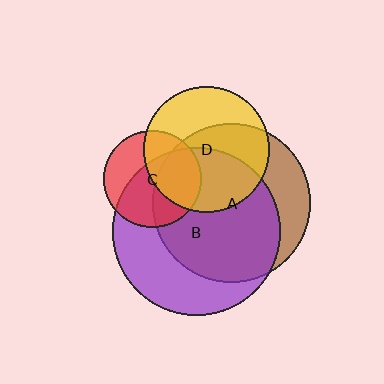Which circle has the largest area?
Circle B (purple).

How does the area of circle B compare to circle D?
Approximately 1.8 times.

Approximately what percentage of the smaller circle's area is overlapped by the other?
Approximately 40%.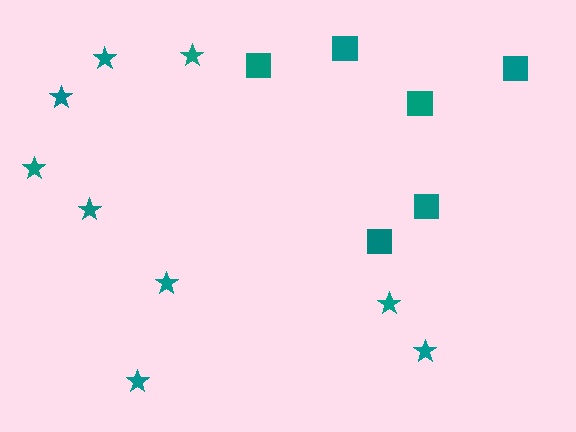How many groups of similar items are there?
There are 2 groups: one group of stars (9) and one group of squares (6).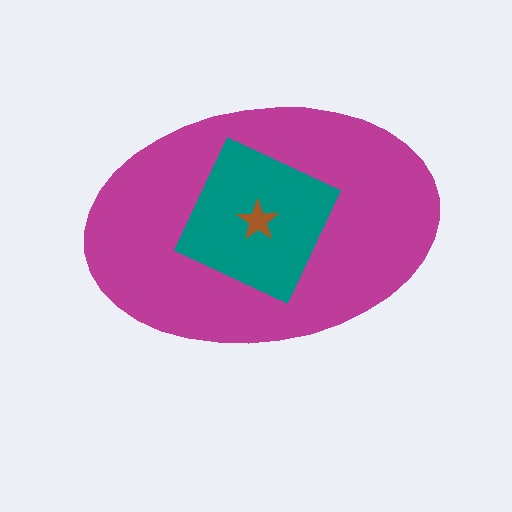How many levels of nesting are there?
3.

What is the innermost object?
The brown star.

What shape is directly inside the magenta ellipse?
The teal diamond.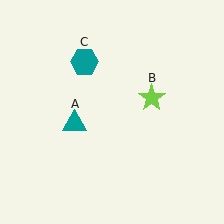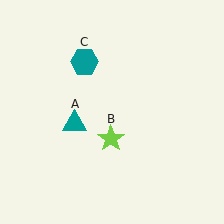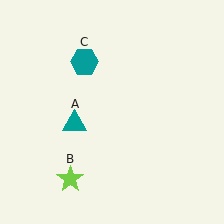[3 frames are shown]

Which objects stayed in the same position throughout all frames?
Teal triangle (object A) and teal hexagon (object C) remained stationary.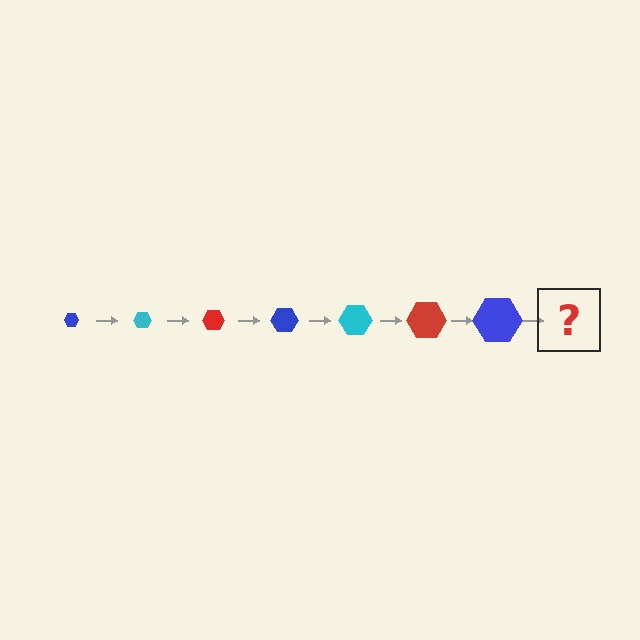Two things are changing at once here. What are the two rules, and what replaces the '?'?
The two rules are that the hexagon grows larger each step and the color cycles through blue, cyan, and red. The '?' should be a cyan hexagon, larger than the previous one.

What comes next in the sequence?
The next element should be a cyan hexagon, larger than the previous one.